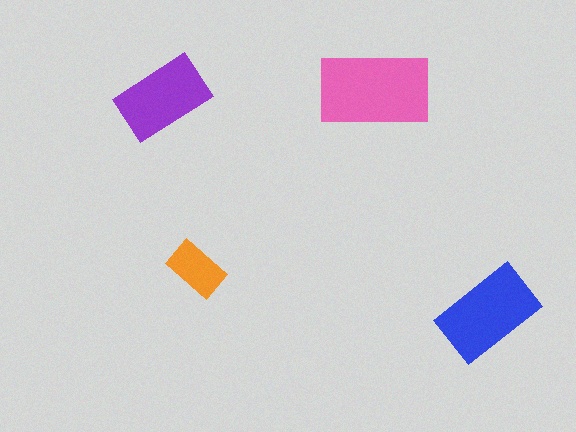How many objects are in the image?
There are 4 objects in the image.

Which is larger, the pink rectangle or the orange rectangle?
The pink one.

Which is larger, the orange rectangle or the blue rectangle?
The blue one.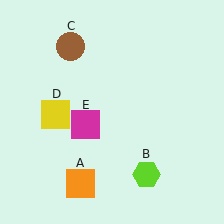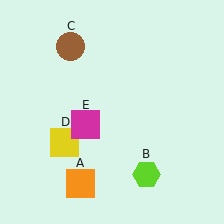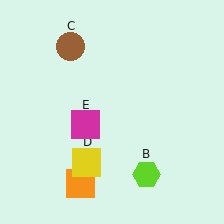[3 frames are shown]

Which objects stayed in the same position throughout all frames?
Orange square (object A) and lime hexagon (object B) and brown circle (object C) and magenta square (object E) remained stationary.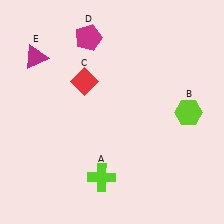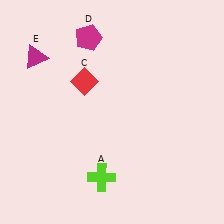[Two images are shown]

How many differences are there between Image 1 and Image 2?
There is 1 difference between the two images.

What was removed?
The lime hexagon (B) was removed in Image 2.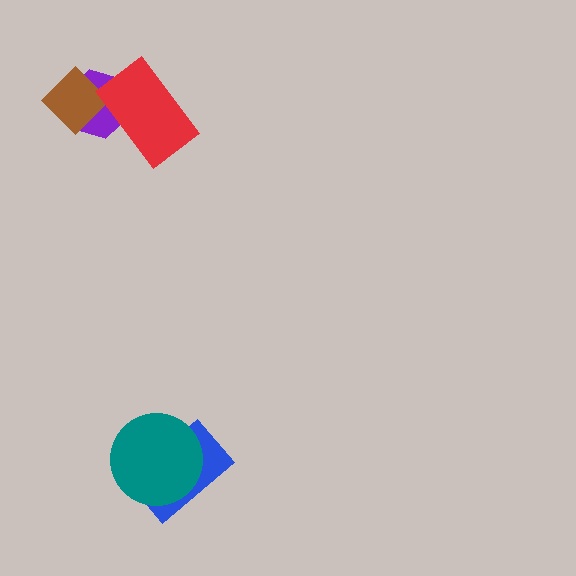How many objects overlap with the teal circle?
1 object overlaps with the teal circle.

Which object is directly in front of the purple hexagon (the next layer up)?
The brown diamond is directly in front of the purple hexagon.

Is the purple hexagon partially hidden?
Yes, it is partially covered by another shape.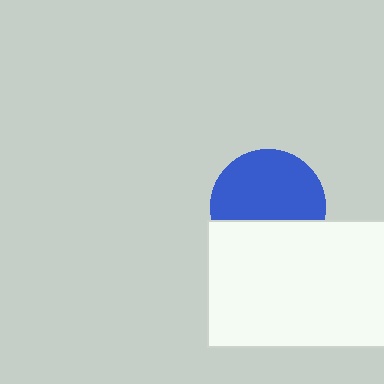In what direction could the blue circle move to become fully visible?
The blue circle could move up. That would shift it out from behind the white rectangle entirely.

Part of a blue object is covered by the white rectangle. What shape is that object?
It is a circle.